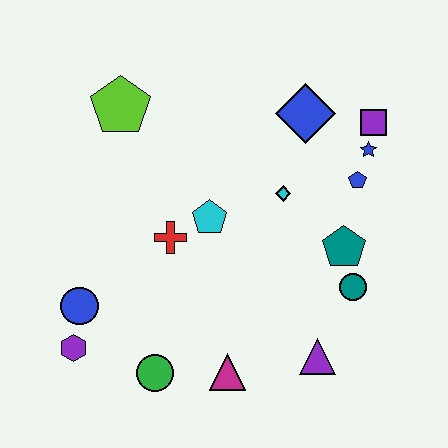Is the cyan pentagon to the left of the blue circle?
No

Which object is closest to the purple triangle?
The teal circle is closest to the purple triangle.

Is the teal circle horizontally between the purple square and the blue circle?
Yes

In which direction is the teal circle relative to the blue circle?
The teal circle is to the right of the blue circle.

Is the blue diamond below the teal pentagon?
No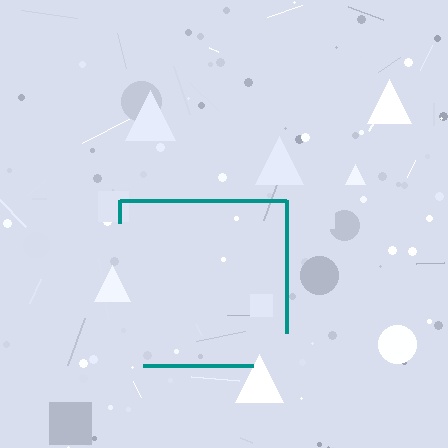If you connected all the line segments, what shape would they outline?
They would outline a square.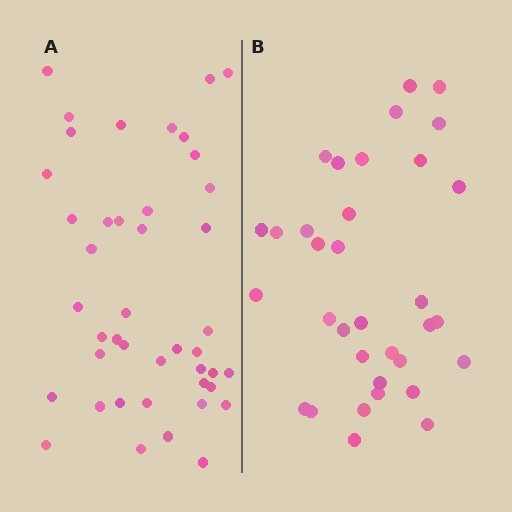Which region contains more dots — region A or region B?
Region A (the left region) has more dots.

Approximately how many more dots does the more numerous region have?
Region A has roughly 8 or so more dots than region B.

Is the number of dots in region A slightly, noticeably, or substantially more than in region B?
Region A has noticeably more, but not dramatically so. The ratio is roughly 1.3 to 1.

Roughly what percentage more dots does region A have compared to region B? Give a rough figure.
About 25% more.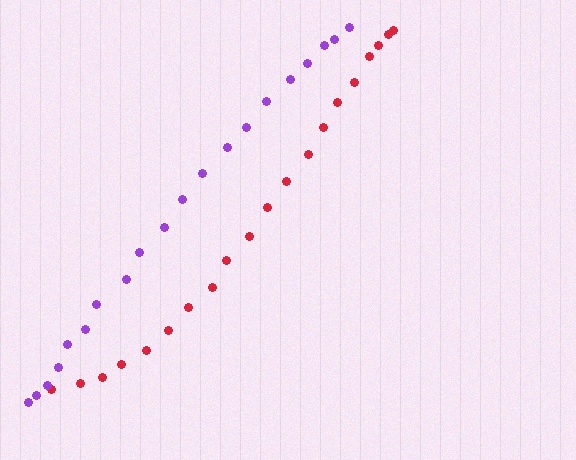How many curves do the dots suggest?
There are 2 distinct paths.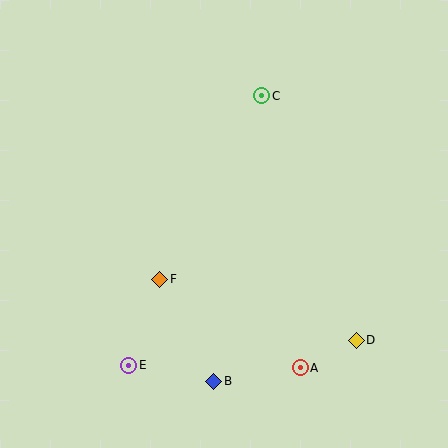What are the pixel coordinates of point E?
Point E is at (129, 365).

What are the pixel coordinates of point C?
Point C is at (262, 96).